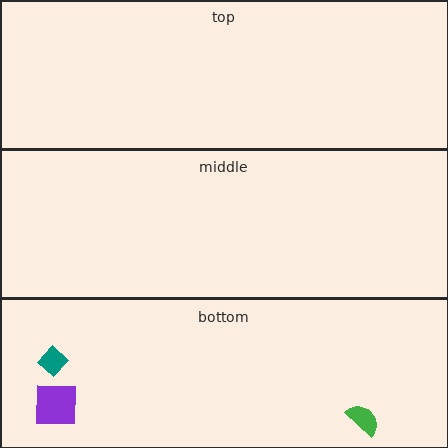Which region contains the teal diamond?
The bottom region.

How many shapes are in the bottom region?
3.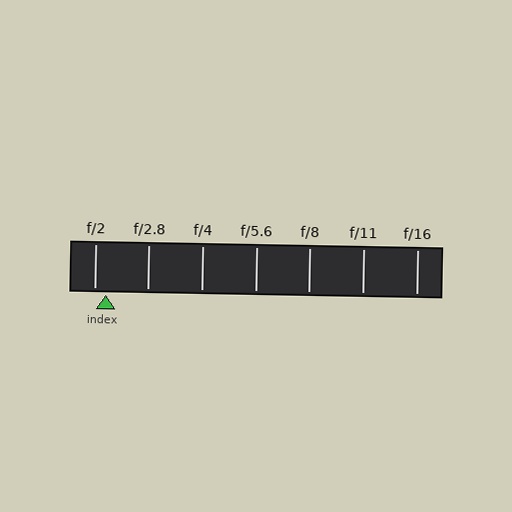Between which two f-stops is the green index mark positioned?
The index mark is between f/2 and f/2.8.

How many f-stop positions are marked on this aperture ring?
There are 7 f-stop positions marked.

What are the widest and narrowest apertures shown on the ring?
The widest aperture shown is f/2 and the narrowest is f/16.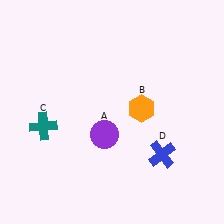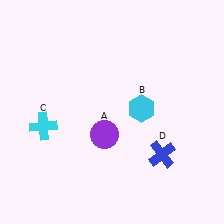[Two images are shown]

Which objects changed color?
B changed from orange to cyan. C changed from teal to cyan.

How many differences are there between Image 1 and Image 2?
There are 2 differences between the two images.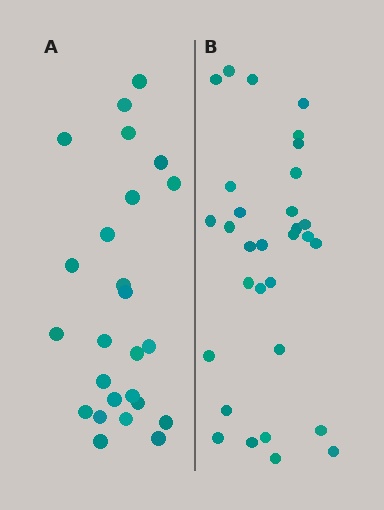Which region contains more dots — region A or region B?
Region B (the right region) has more dots.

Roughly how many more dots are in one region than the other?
Region B has about 6 more dots than region A.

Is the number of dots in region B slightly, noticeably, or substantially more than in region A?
Region B has only slightly more — the two regions are fairly close. The ratio is roughly 1.2 to 1.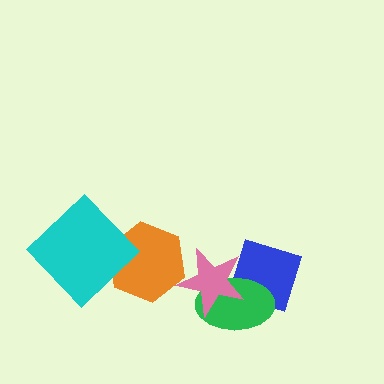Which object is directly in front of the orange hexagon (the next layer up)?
The cyan diamond is directly in front of the orange hexagon.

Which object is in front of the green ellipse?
The pink star is in front of the green ellipse.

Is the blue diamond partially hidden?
Yes, it is partially covered by another shape.